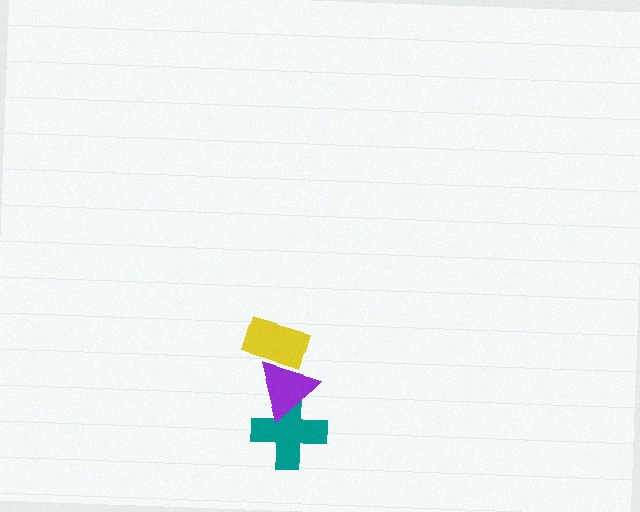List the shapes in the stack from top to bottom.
From top to bottom: the yellow rectangle, the purple triangle, the teal cross.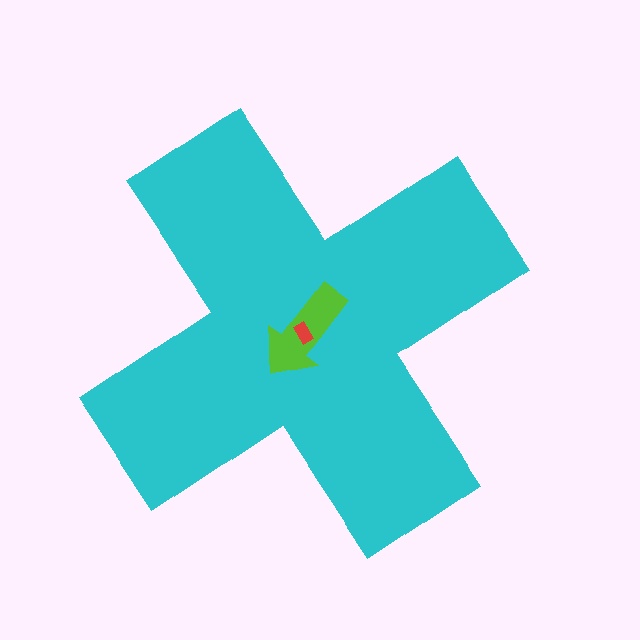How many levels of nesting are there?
3.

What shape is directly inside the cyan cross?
The lime arrow.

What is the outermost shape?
The cyan cross.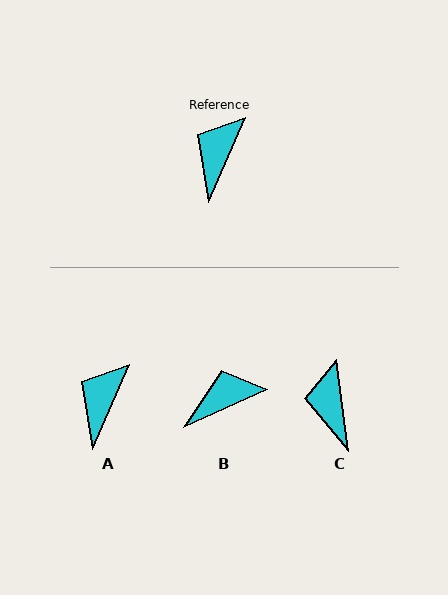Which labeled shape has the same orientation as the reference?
A.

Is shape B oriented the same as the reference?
No, it is off by about 42 degrees.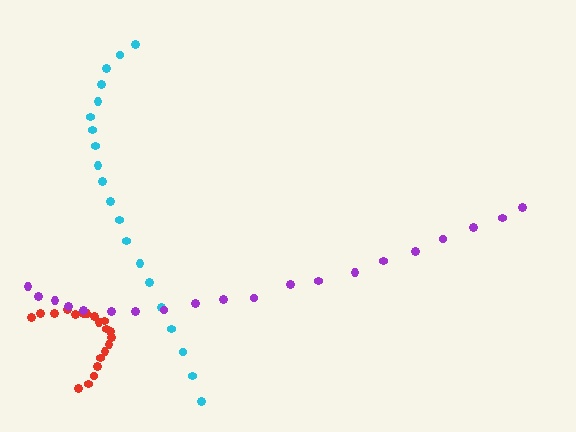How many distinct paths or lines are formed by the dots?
There are 3 distinct paths.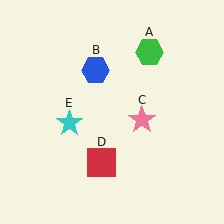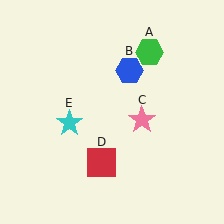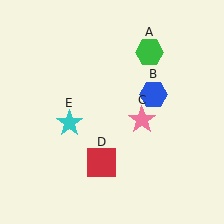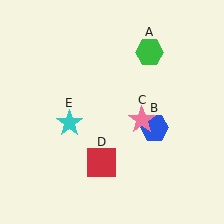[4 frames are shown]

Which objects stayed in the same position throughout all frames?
Green hexagon (object A) and pink star (object C) and red square (object D) and cyan star (object E) remained stationary.